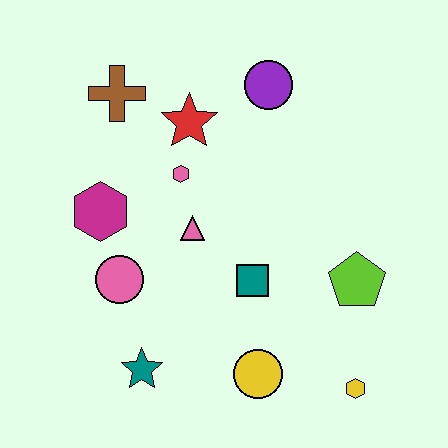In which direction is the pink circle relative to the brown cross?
The pink circle is below the brown cross.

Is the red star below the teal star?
No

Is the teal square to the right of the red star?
Yes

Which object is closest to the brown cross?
The red star is closest to the brown cross.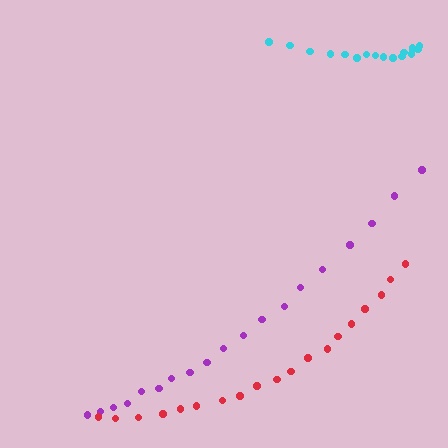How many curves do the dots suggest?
There are 3 distinct paths.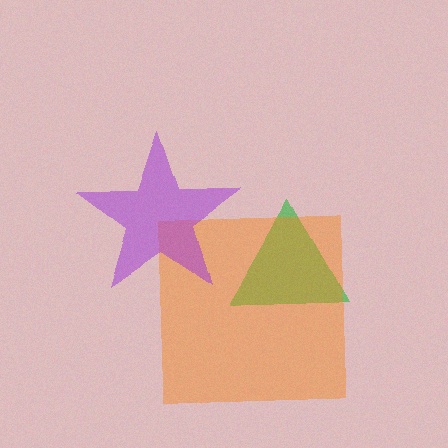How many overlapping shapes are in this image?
There are 3 overlapping shapes in the image.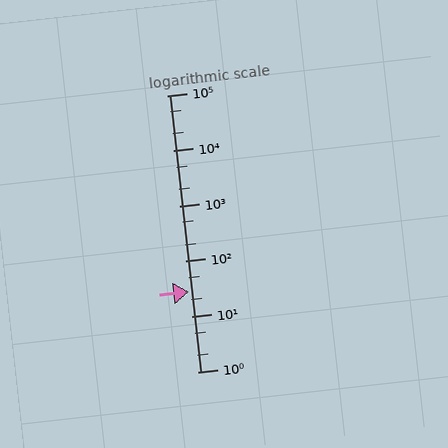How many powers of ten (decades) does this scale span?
The scale spans 5 decades, from 1 to 100000.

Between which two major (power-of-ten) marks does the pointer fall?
The pointer is between 10 and 100.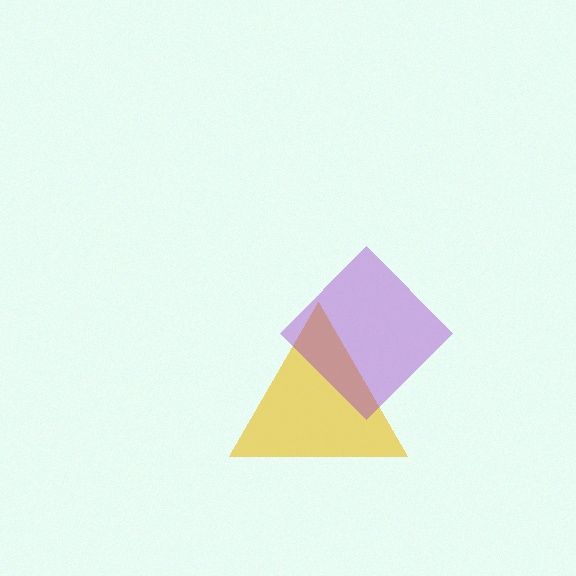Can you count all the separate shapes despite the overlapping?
Yes, there are 2 separate shapes.